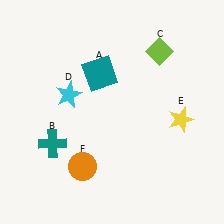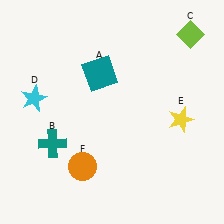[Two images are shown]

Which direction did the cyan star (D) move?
The cyan star (D) moved left.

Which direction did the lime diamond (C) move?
The lime diamond (C) moved right.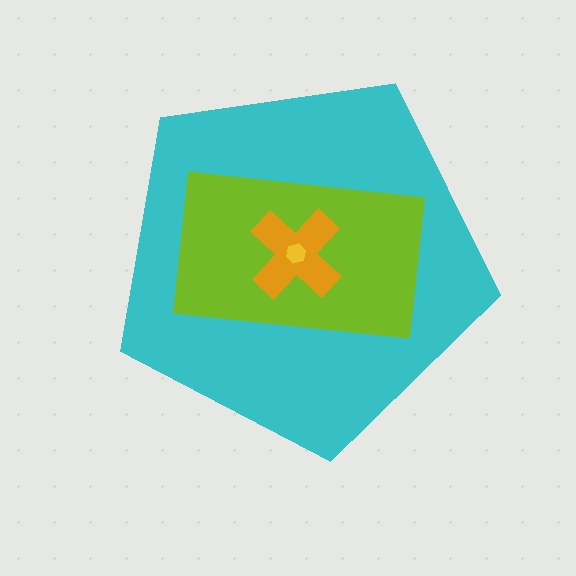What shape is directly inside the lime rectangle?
The orange cross.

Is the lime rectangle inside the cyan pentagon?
Yes.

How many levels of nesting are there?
4.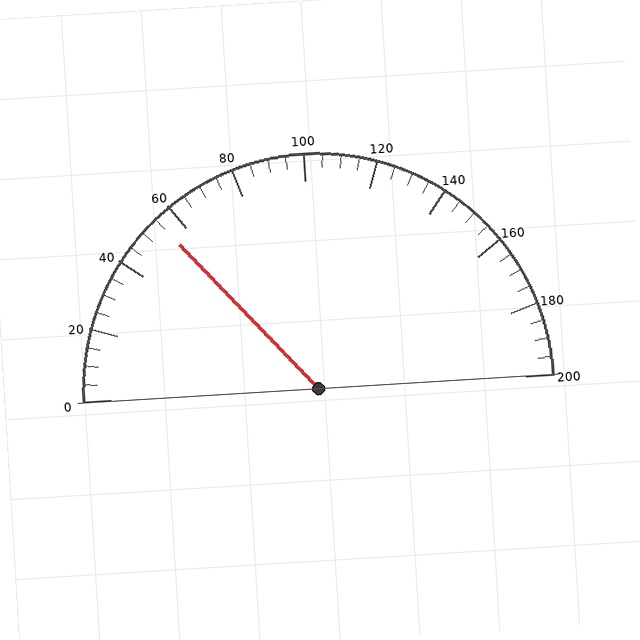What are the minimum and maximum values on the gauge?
The gauge ranges from 0 to 200.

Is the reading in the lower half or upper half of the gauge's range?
The reading is in the lower half of the range (0 to 200).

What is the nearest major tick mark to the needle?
The nearest major tick mark is 60.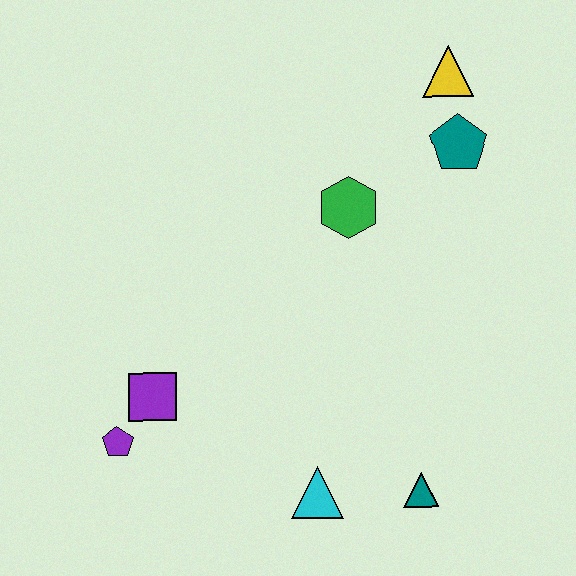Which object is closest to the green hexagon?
The teal pentagon is closest to the green hexagon.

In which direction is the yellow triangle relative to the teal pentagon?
The yellow triangle is above the teal pentagon.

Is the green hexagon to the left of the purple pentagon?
No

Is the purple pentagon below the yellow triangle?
Yes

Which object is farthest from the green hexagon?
The purple pentagon is farthest from the green hexagon.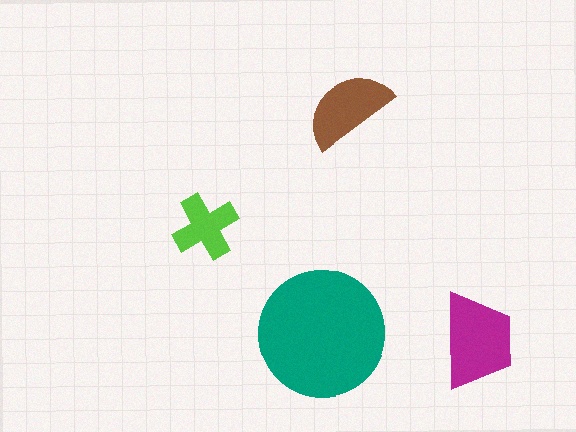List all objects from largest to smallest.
The teal circle, the magenta trapezoid, the brown semicircle, the lime cross.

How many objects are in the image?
There are 4 objects in the image.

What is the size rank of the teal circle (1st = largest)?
1st.